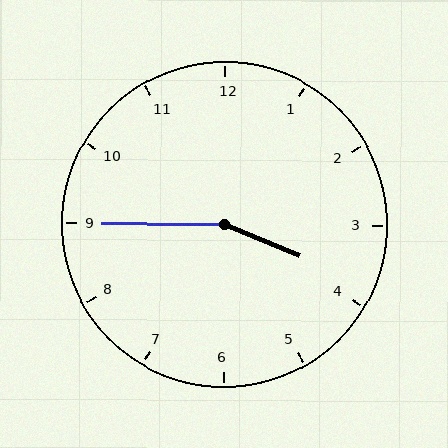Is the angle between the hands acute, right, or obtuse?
It is obtuse.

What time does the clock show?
3:45.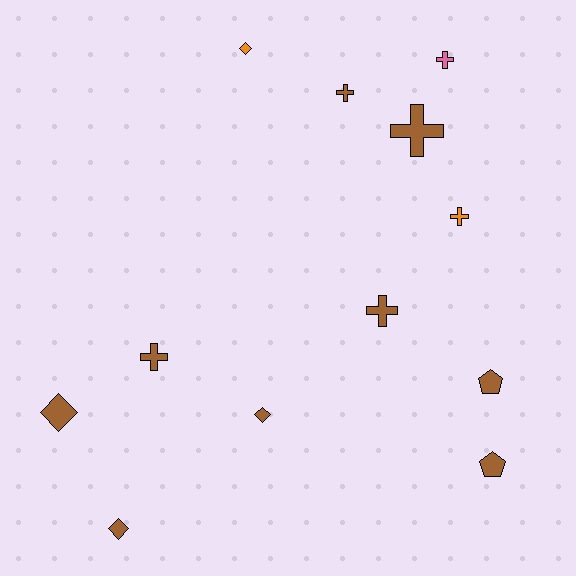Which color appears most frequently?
Brown, with 9 objects.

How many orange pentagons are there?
There are no orange pentagons.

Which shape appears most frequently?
Cross, with 6 objects.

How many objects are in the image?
There are 12 objects.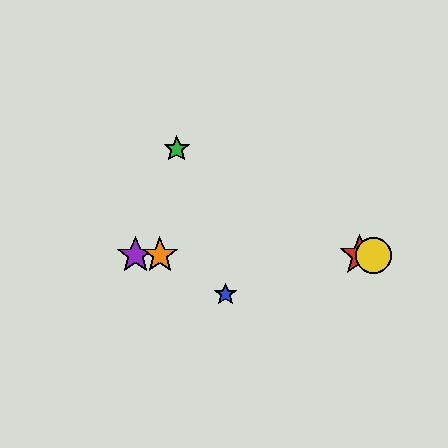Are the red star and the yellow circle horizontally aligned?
Yes, both are at y≈255.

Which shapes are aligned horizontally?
The red star, the yellow circle, the purple star, the orange star are aligned horizontally.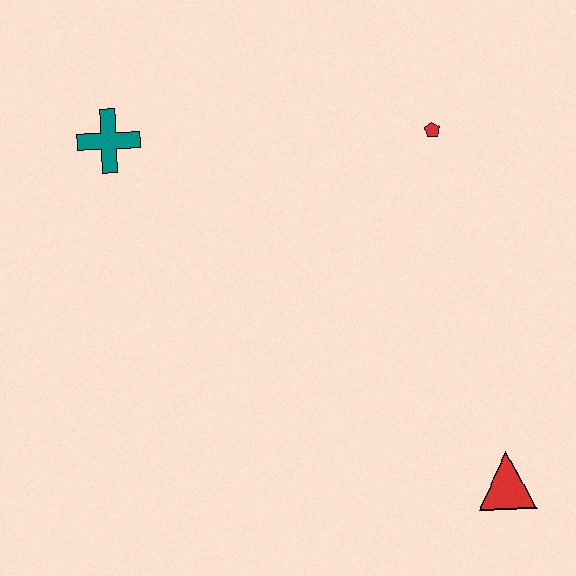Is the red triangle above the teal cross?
No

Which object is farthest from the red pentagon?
The red triangle is farthest from the red pentagon.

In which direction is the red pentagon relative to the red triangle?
The red pentagon is above the red triangle.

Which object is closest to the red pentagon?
The teal cross is closest to the red pentagon.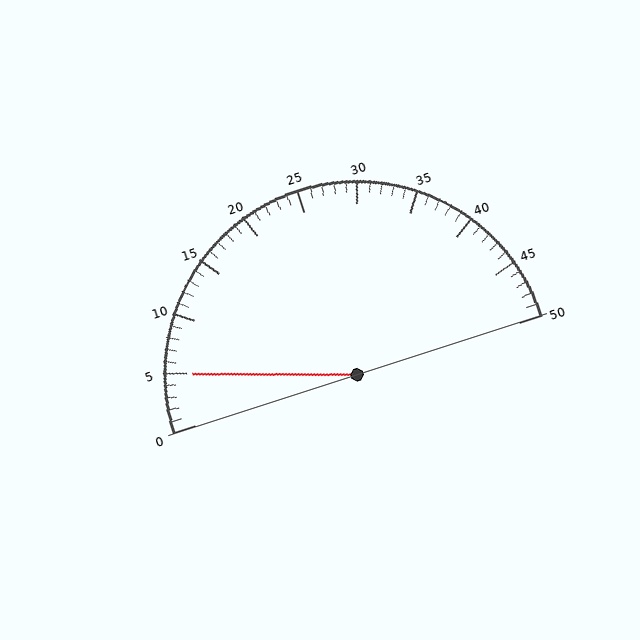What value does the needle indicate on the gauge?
The needle indicates approximately 5.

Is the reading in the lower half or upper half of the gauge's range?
The reading is in the lower half of the range (0 to 50).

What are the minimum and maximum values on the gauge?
The gauge ranges from 0 to 50.